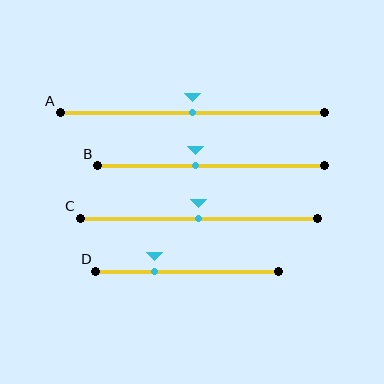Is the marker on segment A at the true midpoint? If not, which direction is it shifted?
Yes, the marker on segment A is at the true midpoint.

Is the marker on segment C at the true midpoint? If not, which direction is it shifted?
Yes, the marker on segment C is at the true midpoint.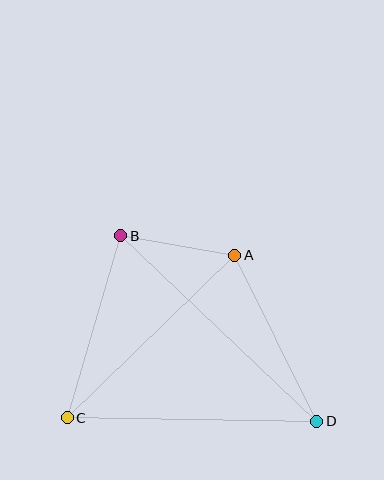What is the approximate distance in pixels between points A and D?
The distance between A and D is approximately 185 pixels.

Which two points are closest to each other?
Points A and B are closest to each other.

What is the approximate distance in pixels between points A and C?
The distance between A and C is approximately 233 pixels.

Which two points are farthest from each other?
Points B and D are farthest from each other.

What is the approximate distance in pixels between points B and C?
The distance between B and C is approximately 190 pixels.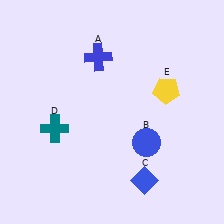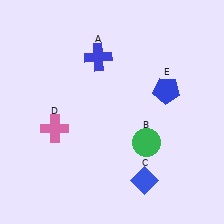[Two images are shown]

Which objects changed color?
B changed from blue to green. D changed from teal to pink. E changed from yellow to blue.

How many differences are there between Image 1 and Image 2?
There are 3 differences between the two images.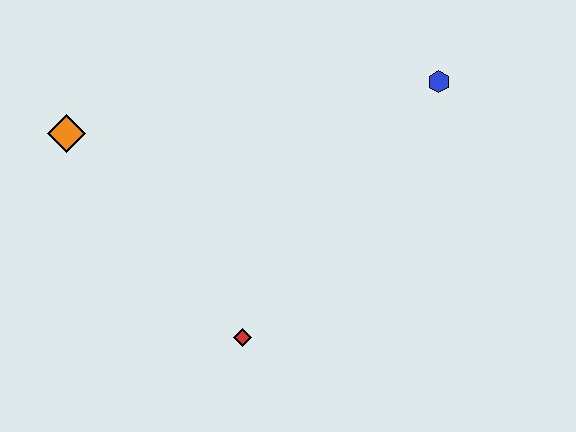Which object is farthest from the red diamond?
The blue hexagon is farthest from the red diamond.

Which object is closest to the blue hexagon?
The red diamond is closest to the blue hexagon.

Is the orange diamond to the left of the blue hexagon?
Yes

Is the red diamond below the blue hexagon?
Yes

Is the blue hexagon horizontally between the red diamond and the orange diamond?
No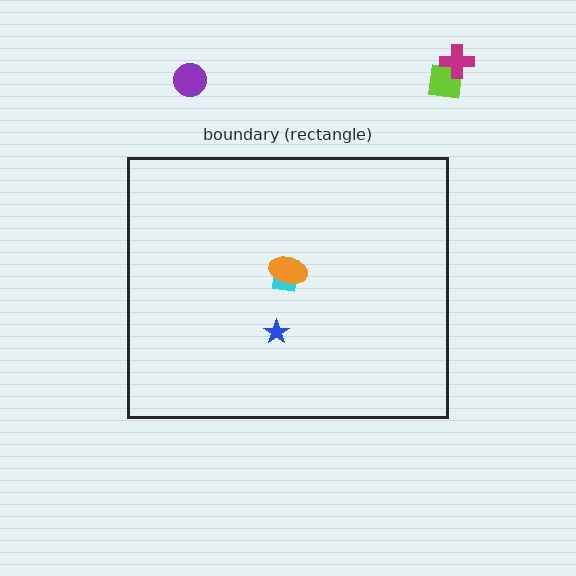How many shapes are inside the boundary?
3 inside, 3 outside.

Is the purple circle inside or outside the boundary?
Outside.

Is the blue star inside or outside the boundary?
Inside.